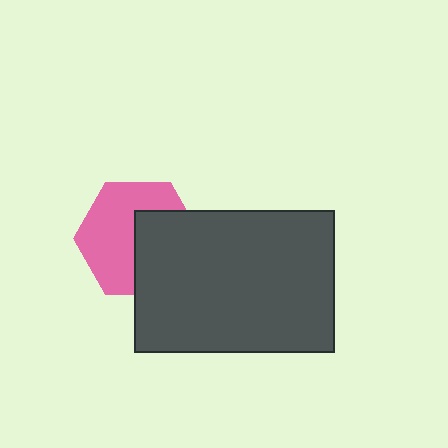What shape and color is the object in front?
The object in front is a dark gray rectangle.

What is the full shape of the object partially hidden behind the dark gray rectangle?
The partially hidden object is a pink hexagon.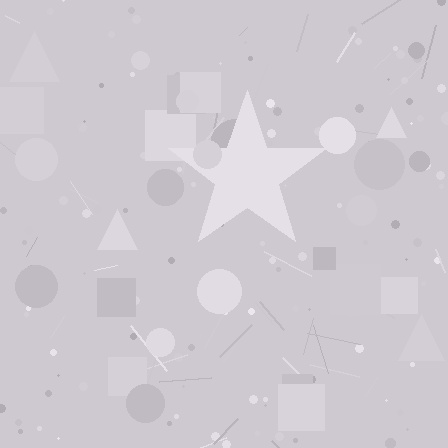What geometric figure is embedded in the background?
A star is embedded in the background.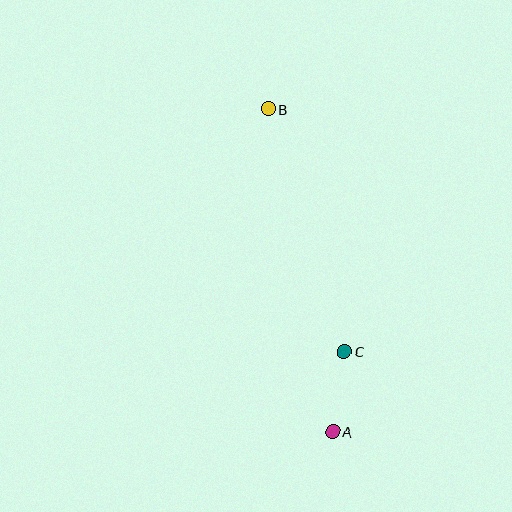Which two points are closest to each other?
Points A and C are closest to each other.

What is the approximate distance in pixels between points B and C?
The distance between B and C is approximately 254 pixels.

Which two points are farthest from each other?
Points A and B are farthest from each other.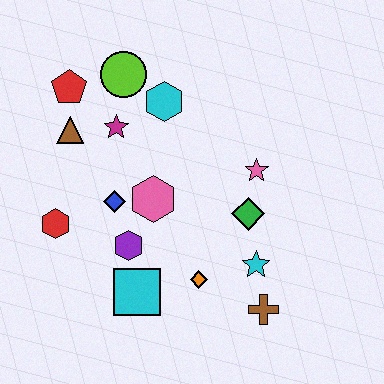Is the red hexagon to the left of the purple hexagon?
Yes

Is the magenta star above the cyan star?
Yes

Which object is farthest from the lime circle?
The brown cross is farthest from the lime circle.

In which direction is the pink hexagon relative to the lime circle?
The pink hexagon is below the lime circle.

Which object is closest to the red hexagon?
The blue diamond is closest to the red hexagon.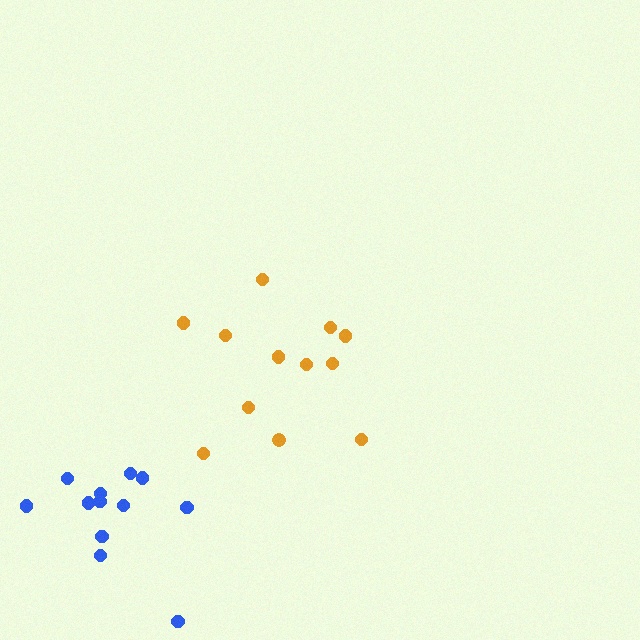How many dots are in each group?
Group 1: 12 dots, Group 2: 12 dots (24 total).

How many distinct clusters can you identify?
There are 2 distinct clusters.